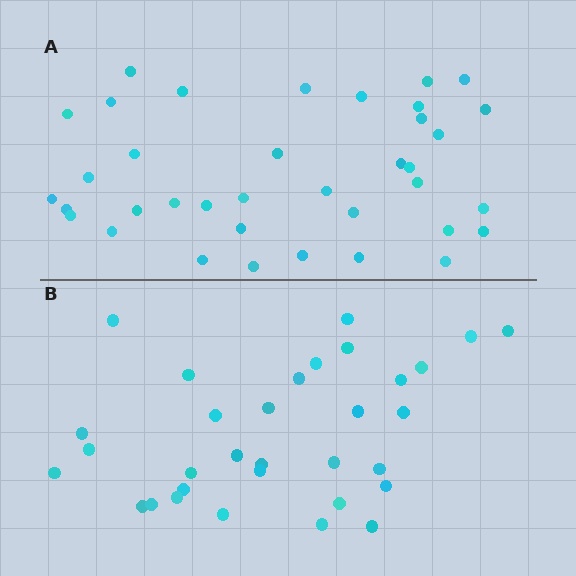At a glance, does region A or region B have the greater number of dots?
Region A (the top region) has more dots.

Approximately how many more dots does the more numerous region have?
Region A has about 5 more dots than region B.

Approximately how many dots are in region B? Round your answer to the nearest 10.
About 30 dots. (The exact count is 32, which rounds to 30.)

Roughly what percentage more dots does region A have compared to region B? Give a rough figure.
About 15% more.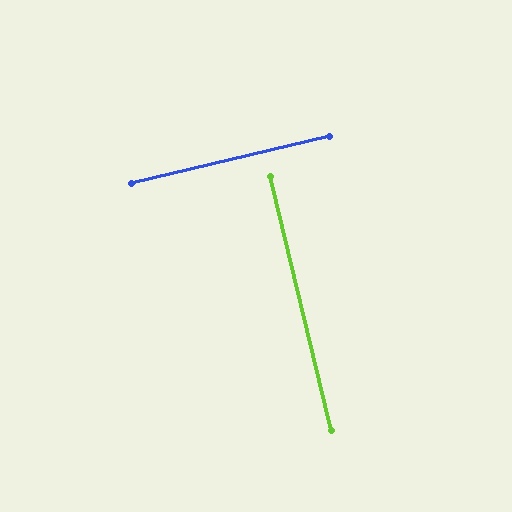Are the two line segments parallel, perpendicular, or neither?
Perpendicular — they meet at approximately 90°.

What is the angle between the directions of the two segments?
Approximately 90 degrees.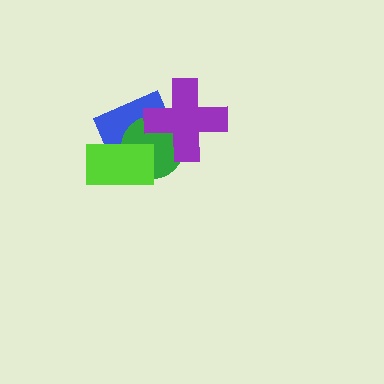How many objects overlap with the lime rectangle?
2 objects overlap with the lime rectangle.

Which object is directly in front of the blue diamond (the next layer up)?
The green circle is directly in front of the blue diamond.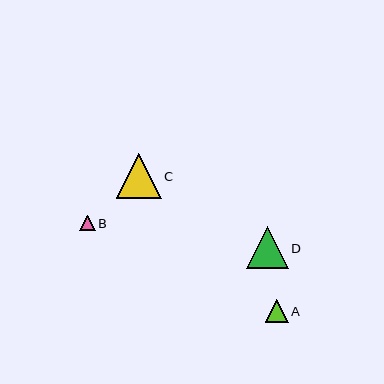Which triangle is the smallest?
Triangle B is the smallest with a size of approximately 16 pixels.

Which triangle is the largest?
Triangle C is the largest with a size of approximately 45 pixels.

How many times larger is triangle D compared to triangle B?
Triangle D is approximately 2.7 times the size of triangle B.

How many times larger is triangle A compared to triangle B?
Triangle A is approximately 1.4 times the size of triangle B.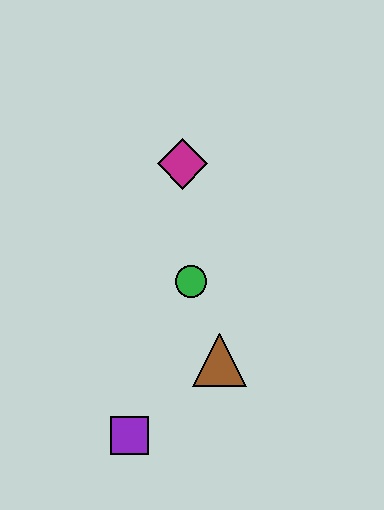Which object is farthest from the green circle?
The purple square is farthest from the green circle.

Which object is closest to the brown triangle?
The green circle is closest to the brown triangle.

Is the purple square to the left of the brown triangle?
Yes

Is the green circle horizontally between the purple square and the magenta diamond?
No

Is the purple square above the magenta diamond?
No